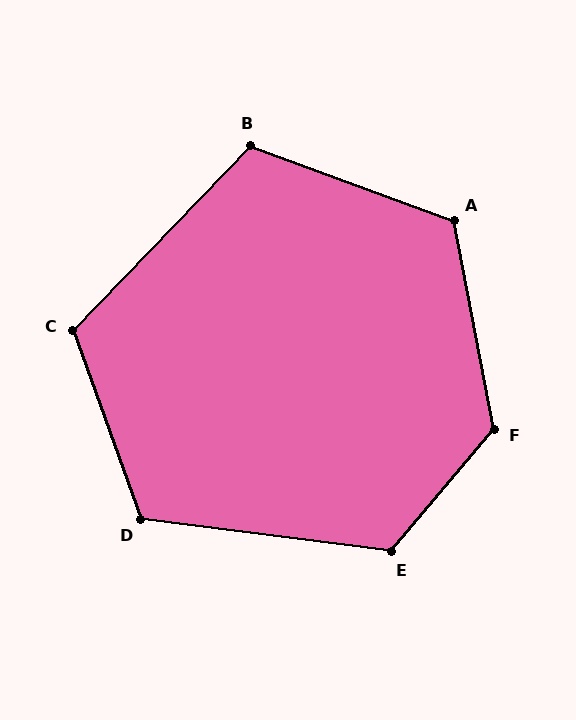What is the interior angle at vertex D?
Approximately 117 degrees (obtuse).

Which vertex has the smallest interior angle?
B, at approximately 114 degrees.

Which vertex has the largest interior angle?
F, at approximately 129 degrees.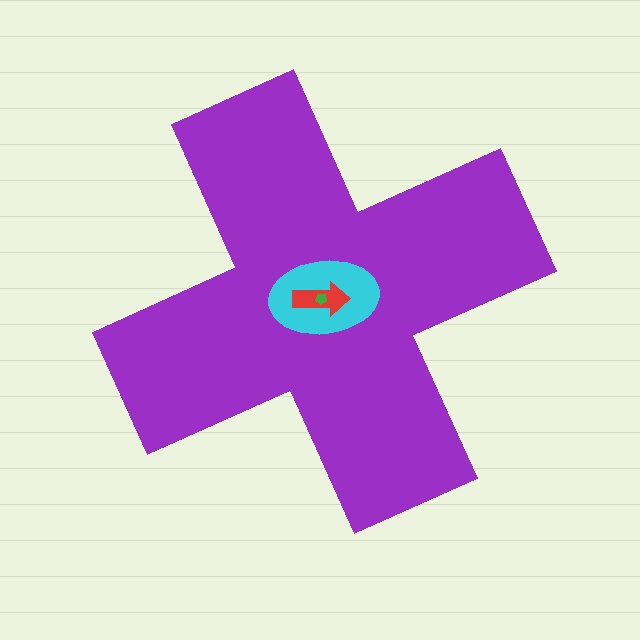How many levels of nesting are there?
4.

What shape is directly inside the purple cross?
The cyan ellipse.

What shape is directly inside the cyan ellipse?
The red arrow.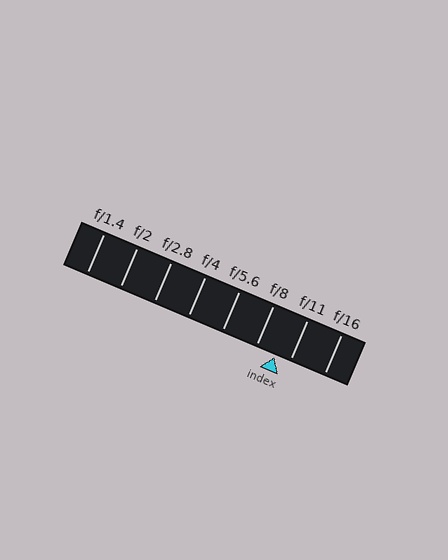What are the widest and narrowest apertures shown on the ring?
The widest aperture shown is f/1.4 and the narrowest is f/16.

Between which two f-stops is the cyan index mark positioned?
The index mark is between f/8 and f/11.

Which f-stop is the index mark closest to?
The index mark is closest to f/11.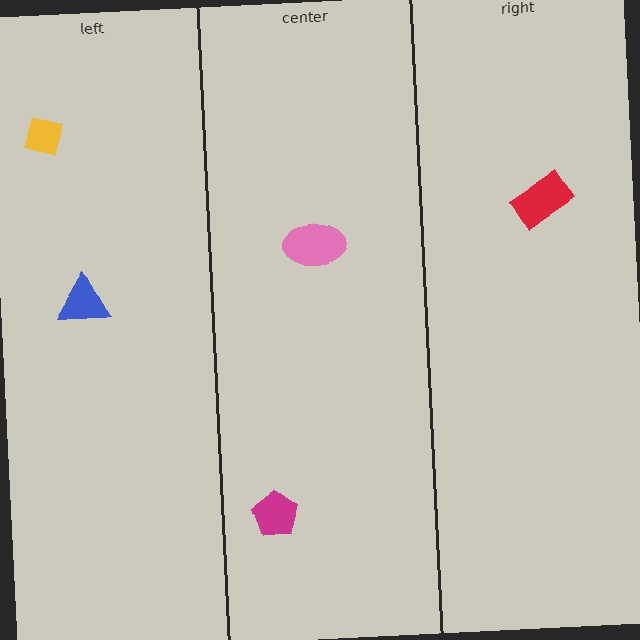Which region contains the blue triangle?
The left region.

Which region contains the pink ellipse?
The center region.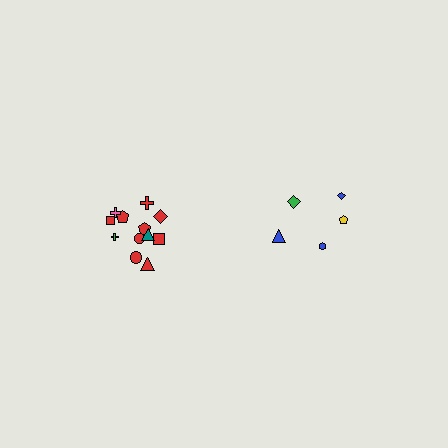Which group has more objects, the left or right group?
The left group.